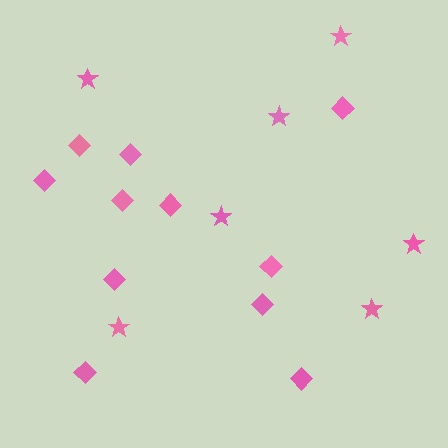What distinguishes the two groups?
There are 2 groups: one group of stars (7) and one group of diamonds (11).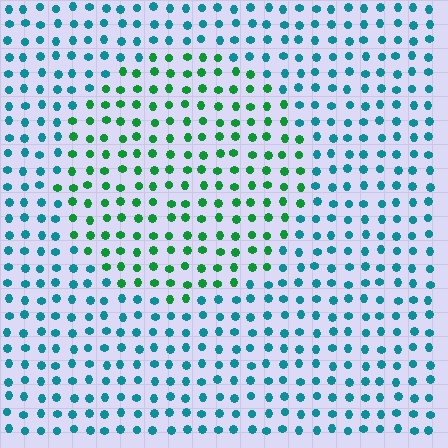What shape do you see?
I see a circle.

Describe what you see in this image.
The image is filled with small teal elements in a uniform arrangement. A circle-shaped region is visible where the elements are tinted to a slightly different hue, forming a subtle color boundary.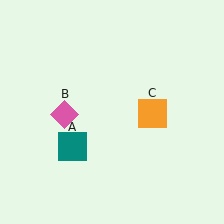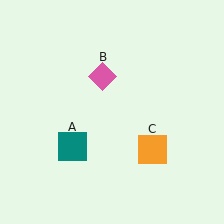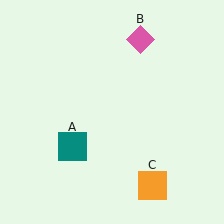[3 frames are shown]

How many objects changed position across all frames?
2 objects changed position: pink diamond (object B), orange square (object C).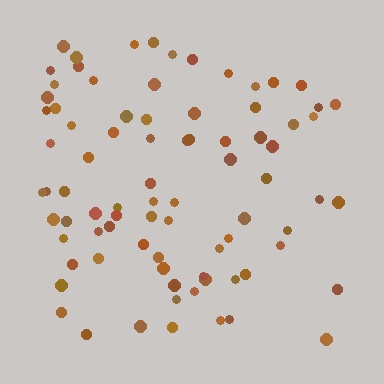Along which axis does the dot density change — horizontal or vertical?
Horizontal.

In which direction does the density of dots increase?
From right to left, with the left side densest.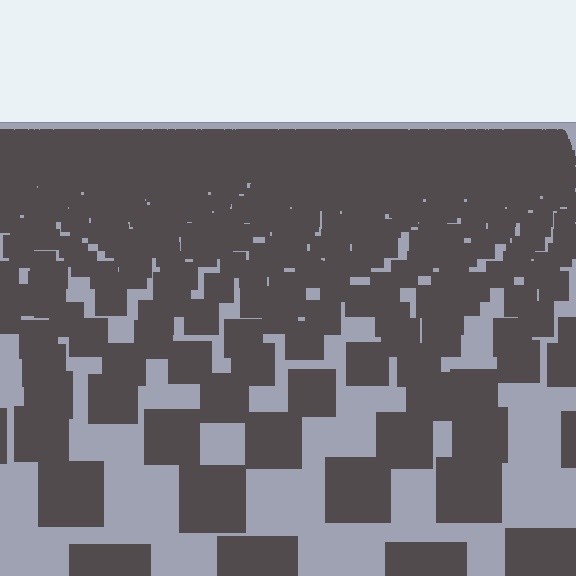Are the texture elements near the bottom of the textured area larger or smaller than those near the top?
Larger. Near the bottom, elements are closer to the viewer and appear at a bigger on-screen size.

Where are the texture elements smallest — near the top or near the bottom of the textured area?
Near the top.